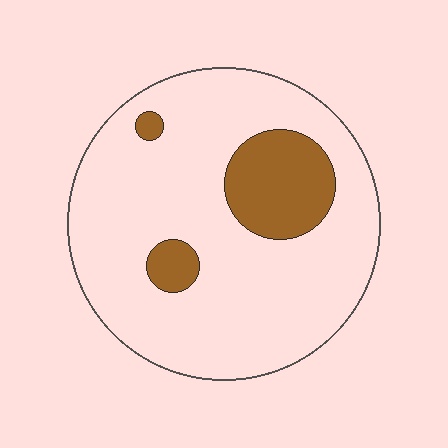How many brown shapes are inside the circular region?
3.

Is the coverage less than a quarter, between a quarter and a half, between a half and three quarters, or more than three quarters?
Less than a quarter.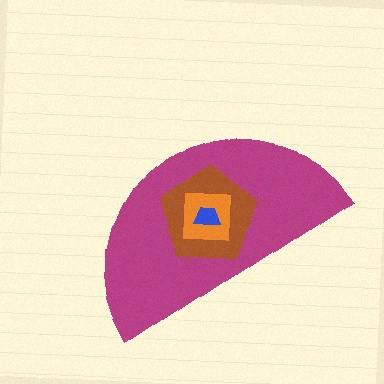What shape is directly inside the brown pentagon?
The orange square.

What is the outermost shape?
The magenta semicircle.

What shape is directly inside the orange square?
The blue trapezoid.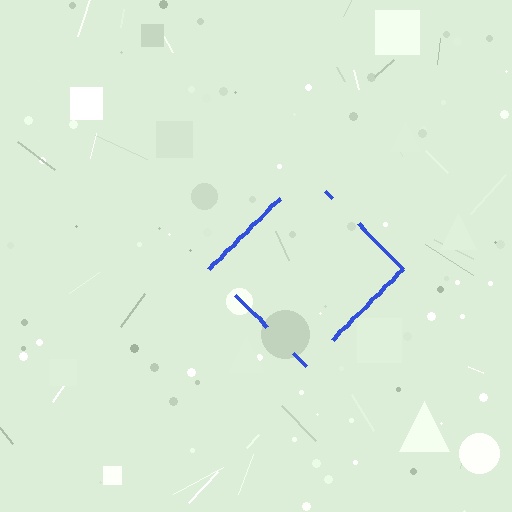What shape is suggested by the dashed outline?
The dashed outline suggests a diamond.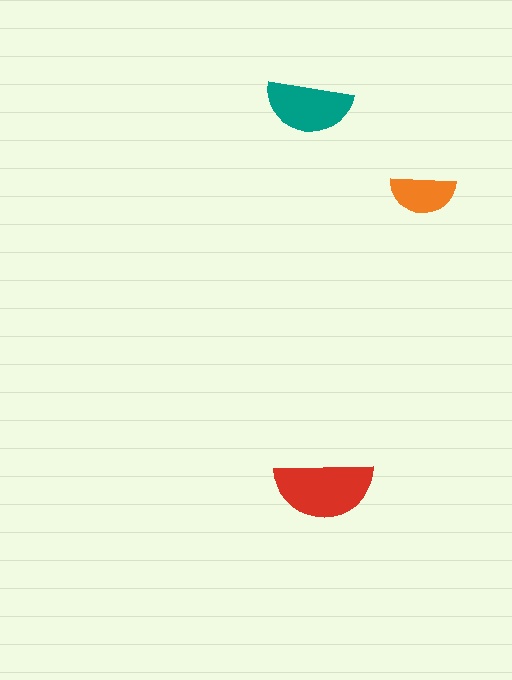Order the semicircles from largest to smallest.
the red one, the teal one, the orange one.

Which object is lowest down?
The red semicircle is bottommost.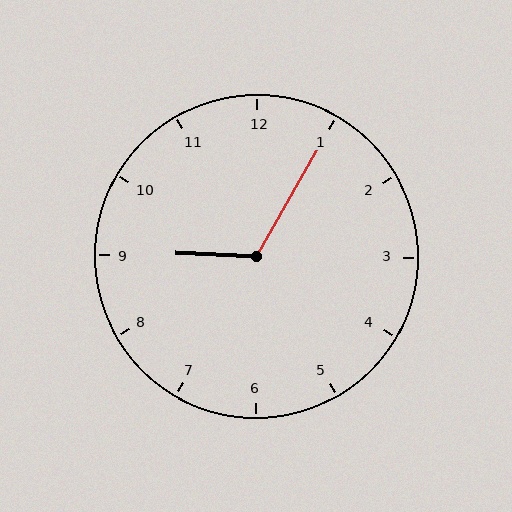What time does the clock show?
9:05.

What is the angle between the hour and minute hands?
Approximately 118 degrees.